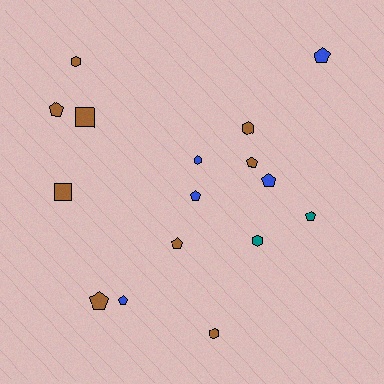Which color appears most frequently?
Brown, with 9 objects.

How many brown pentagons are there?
There are 4 brown pentagons.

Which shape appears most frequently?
Pentagon, with 9 objects.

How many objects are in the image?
There are 16 objects.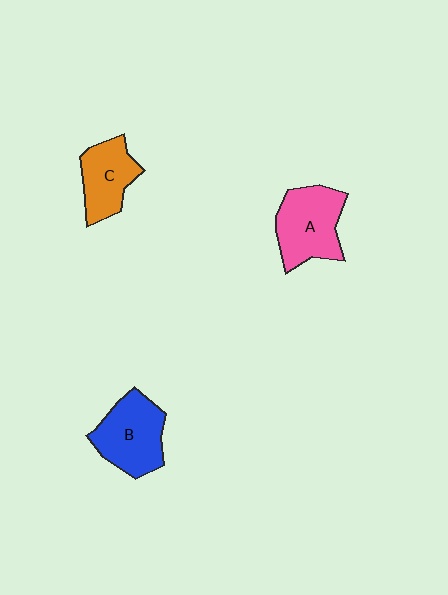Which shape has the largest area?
Shape A (pink).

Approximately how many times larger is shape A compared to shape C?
Approximately 1.3 times.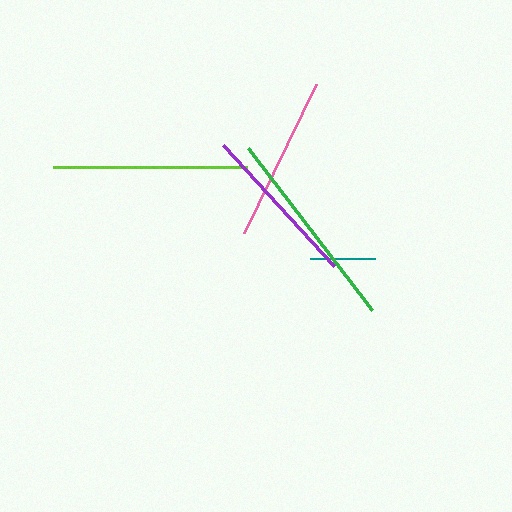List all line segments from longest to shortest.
From longest to shortest: green, lime, pink, purple, teal.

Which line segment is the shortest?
The teal line is the shortest at approximately 65 pixels.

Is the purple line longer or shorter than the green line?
The green line is longer than the purple line.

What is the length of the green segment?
The green segment is approximately 205 pixels long.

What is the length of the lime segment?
The lime segment is approximately 194 pixels long.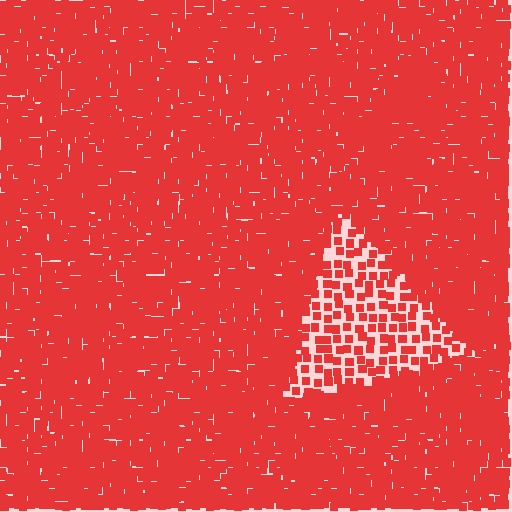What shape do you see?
I see a triangle.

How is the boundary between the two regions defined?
The boundary is defined by a change in element density (approximately 2.4x ratio). All elements are the same color, size, and shape.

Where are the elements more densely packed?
The elements are more densely packed outside the triangle boundary.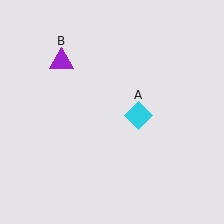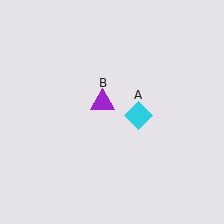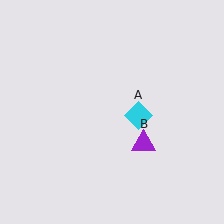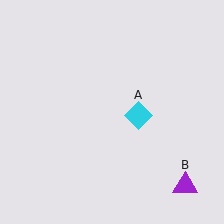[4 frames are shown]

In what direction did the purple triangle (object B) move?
The purple triangle (object B) moved down and to the right.